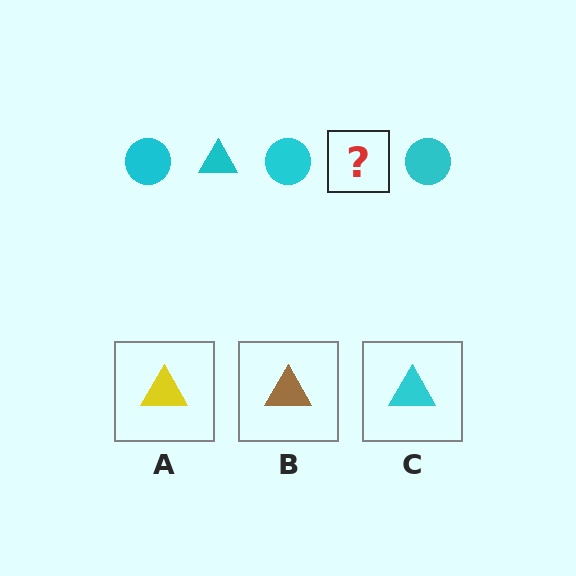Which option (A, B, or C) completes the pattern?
C.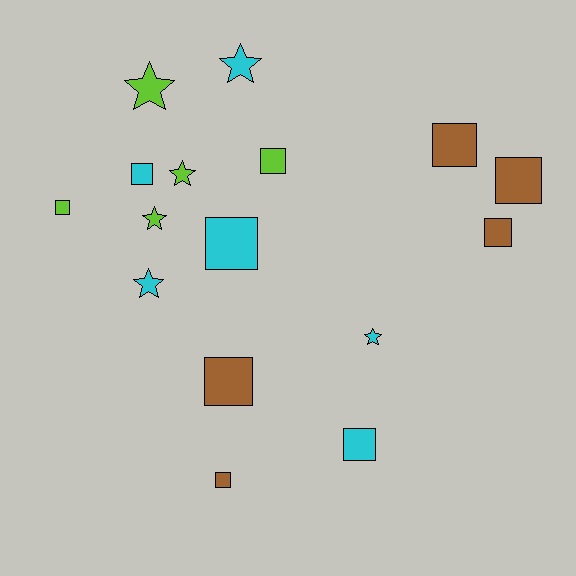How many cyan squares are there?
There are 3 cyan squares.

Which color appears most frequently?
Cyan, with 6 objects.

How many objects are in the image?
There are 16 objects.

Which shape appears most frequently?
Square, with 10 objects.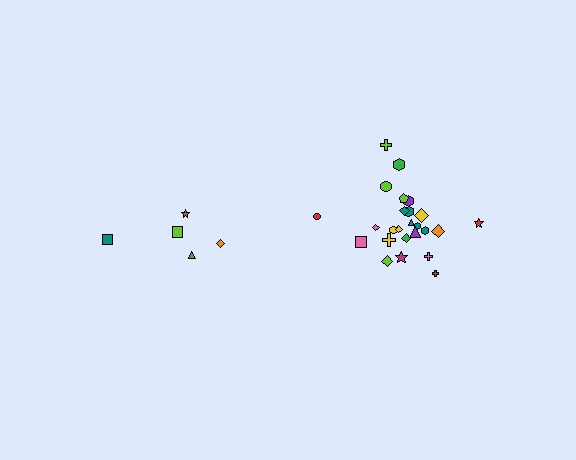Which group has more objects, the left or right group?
The right group.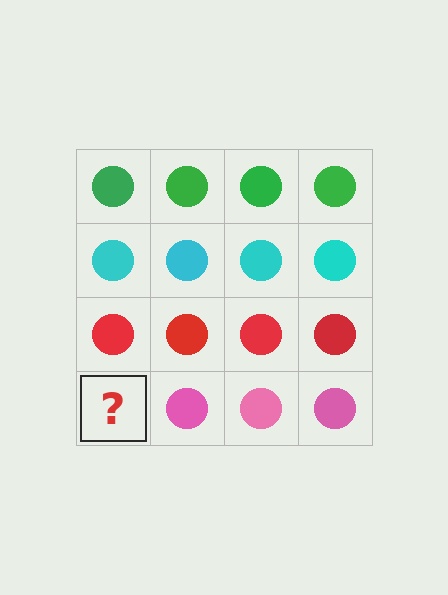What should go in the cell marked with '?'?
The missing cell should contain a pink circle.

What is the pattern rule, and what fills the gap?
The rule is that each row has a consistent color. The gap should be filled with a pink circle.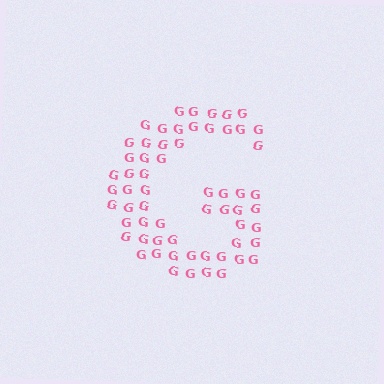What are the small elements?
The small elements are letter G's.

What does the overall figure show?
The overall figure shows the letter G.